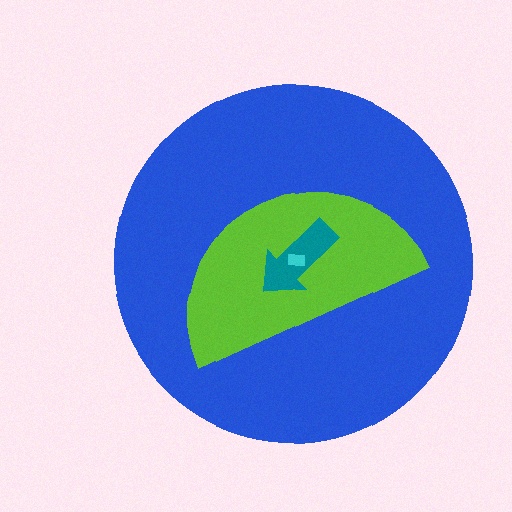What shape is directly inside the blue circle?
The lime semicircle.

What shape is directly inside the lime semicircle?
The teal arrow.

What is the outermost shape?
The blue circle.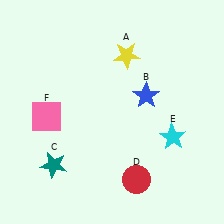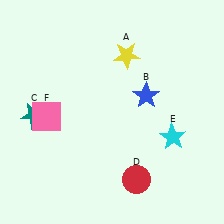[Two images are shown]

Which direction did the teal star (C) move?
The teal star (C) moved up.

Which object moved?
The teal star (C) moved up.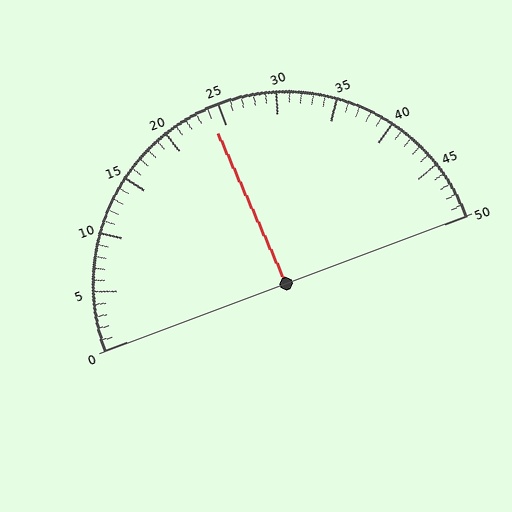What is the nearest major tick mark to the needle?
The nearest major tick mark is 25.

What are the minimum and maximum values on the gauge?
The gauge ranges from 0 to 50.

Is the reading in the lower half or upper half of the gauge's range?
The reading is in the lower half of the range (0 to 50).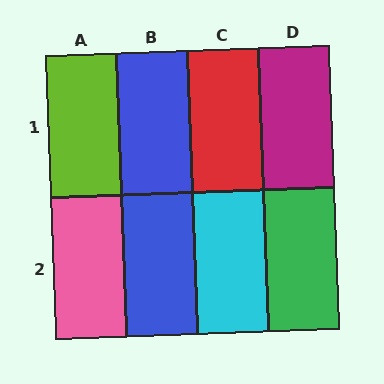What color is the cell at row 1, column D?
Magenta.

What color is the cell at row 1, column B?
Blue.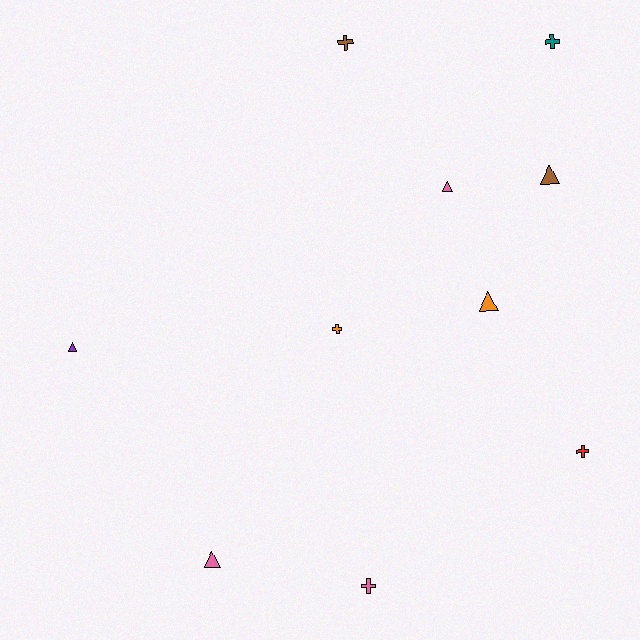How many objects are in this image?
There are 10 objects.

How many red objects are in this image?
There is 1 red object.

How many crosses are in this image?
There are 5 crosses.